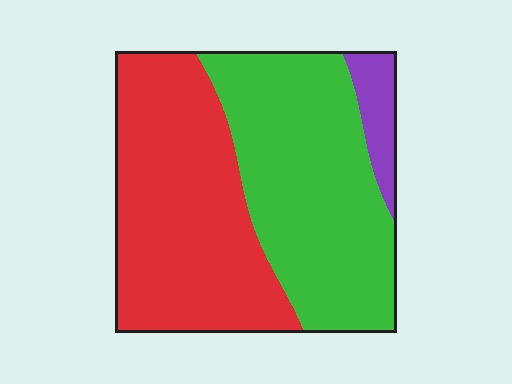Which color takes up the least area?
Purple, at roughly 5%.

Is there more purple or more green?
Green.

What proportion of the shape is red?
Red takes up about one half (1/2) of the shape.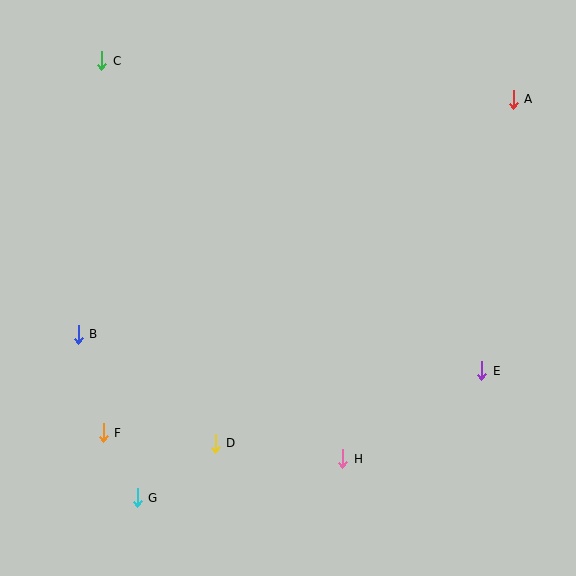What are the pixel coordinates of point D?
Point D is at (215, 443).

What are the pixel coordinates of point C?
Point C is at (102, 61).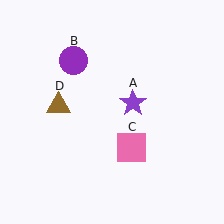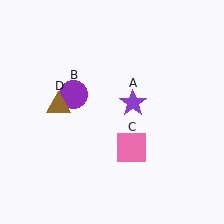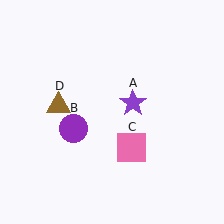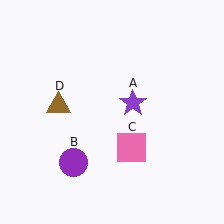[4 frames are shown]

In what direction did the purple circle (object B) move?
The purple circle (object B) moved down.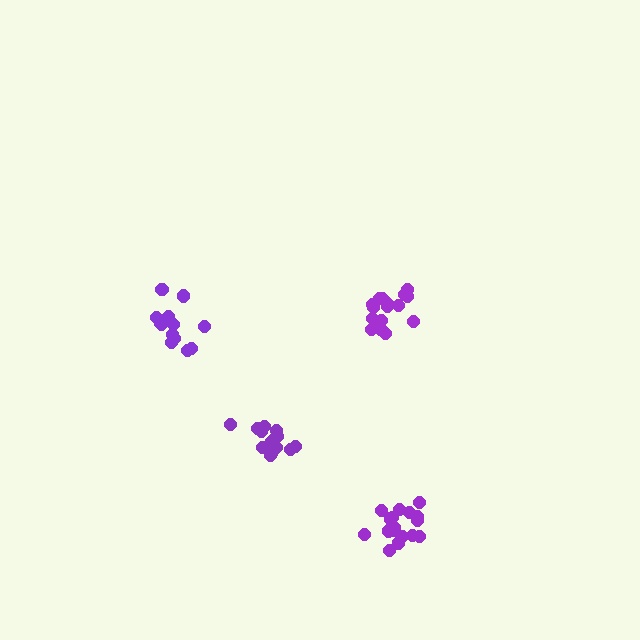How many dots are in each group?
Group 1: 14 dots, Group 2: 18 dots, Group 3: 17 dots, Group 4: 13 dots (62 total).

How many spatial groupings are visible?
There are 4 spatial groupings.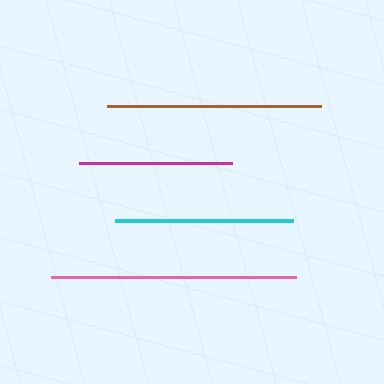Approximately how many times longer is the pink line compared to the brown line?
The pink line is approximately 1.2 times the length of the brown line.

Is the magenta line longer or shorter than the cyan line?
The cyan line is longer than the magenta line.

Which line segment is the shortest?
The magenta line is the shortest at approximately 153 pixels.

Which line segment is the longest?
The pink line is the longest at approximately 246 pixels.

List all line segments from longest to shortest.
From longest to shortest: pink, brown, cyan, magenta.